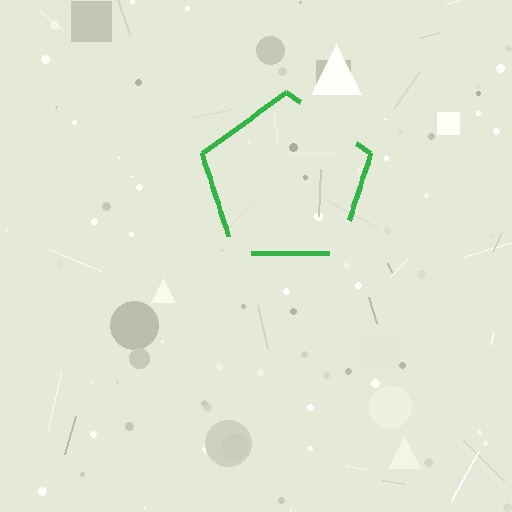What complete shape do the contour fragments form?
The contour fragments form a pentagon.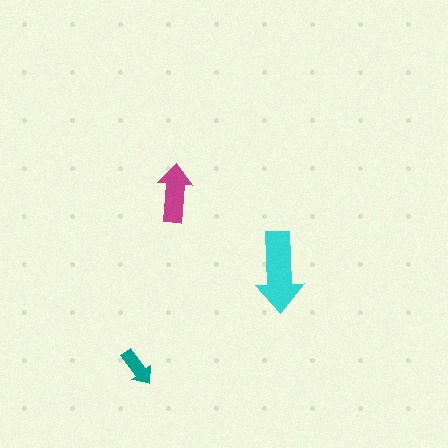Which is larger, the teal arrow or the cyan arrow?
The cyan one.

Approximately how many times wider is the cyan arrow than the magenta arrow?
About 1.5 times wider.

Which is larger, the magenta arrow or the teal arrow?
The magenta one.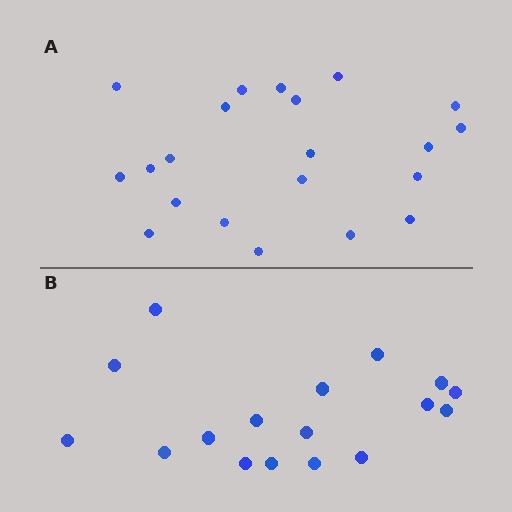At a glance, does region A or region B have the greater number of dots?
Region A (the top region) has more dots.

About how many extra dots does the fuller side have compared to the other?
Region A has about 4 more dots than region B.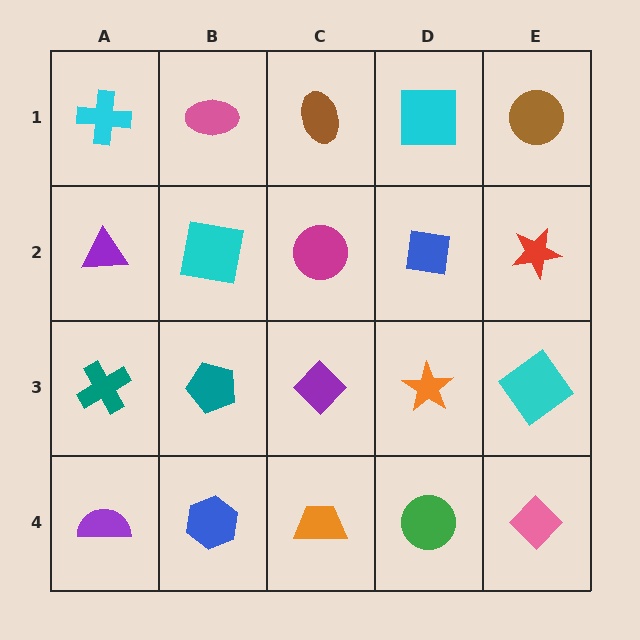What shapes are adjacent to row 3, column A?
A purple triangle (row 2, column A), a purple semicircle (row 4, column A), a teal pentagon (row 3, column B).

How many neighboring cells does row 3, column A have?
3.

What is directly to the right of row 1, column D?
A brown circle.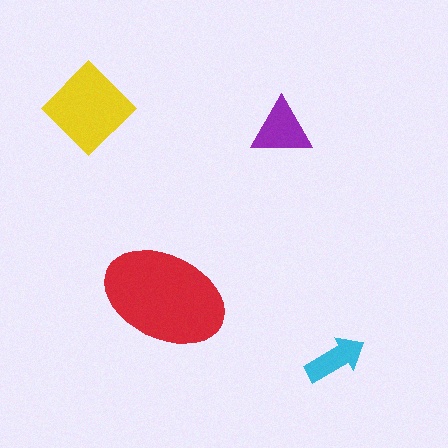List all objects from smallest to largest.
The cyan arrow, the purple triangle, the yellow diamond, the red ellipse.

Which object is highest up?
The yellow diamond is topmost.